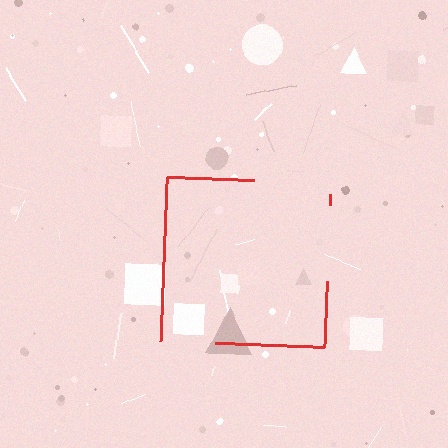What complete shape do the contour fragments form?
The contour fragments form a square.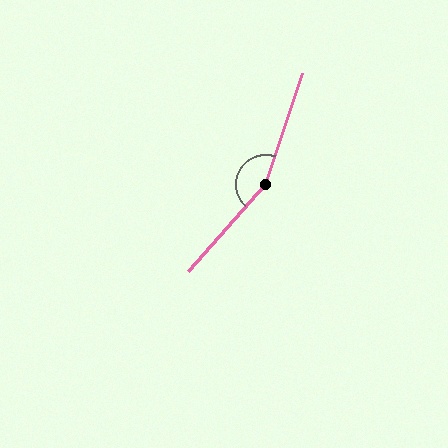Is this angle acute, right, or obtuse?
It is obtuse.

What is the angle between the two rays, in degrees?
Approximately 157 degrees.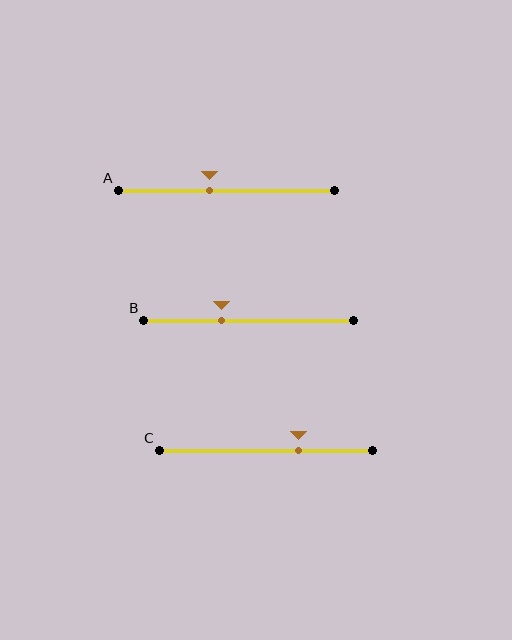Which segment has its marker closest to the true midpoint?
Segment A has its marker closest to the true midpoint.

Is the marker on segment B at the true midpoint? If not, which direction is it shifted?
No, the marker on segment B is shifted to the left by about 13% of the segment length.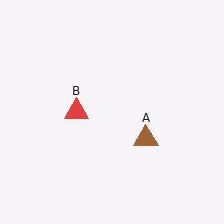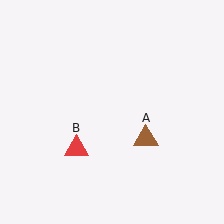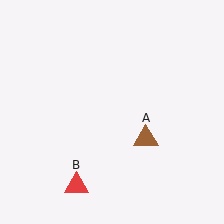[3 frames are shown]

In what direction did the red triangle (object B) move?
The red triangle (object B) moved down.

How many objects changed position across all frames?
1 object changed position: red triangle (object B).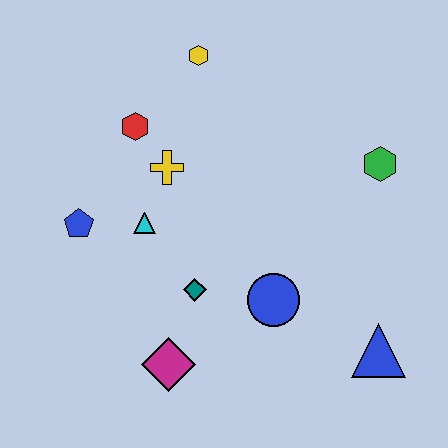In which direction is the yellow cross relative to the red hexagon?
The yellow cross is below the red hexagon.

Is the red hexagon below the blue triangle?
No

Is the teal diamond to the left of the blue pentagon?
No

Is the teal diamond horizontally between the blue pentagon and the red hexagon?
No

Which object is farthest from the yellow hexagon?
The blue triangle is farthest from the yellow hexagon.